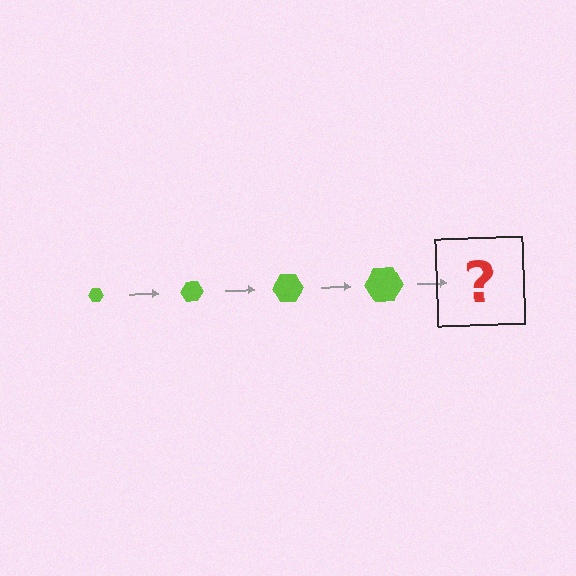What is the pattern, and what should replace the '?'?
The pattern is that the hexagon gets progressively larger each step. The '?' should be a lime hexagon, larger than the previous one.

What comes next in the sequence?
The next element should be a lime hexagon, larger than the previous one.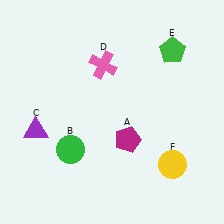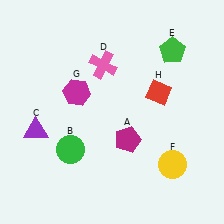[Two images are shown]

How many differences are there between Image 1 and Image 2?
There are 2 differences between the two images.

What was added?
A magenta hexagon (G), a red diamond (H) were added in Image 2.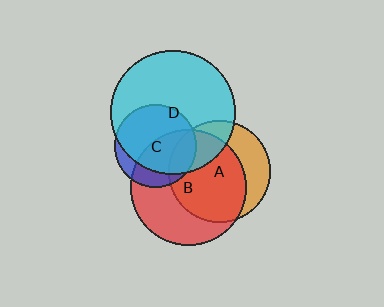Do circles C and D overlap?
Yes.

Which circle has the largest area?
Circle D (cyan).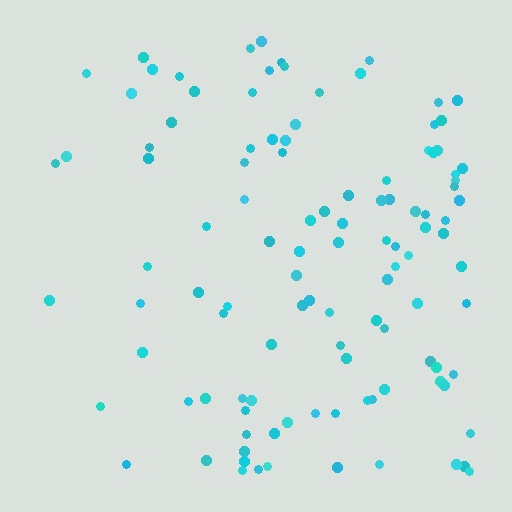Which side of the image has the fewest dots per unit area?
The left.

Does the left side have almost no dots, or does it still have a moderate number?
Still a moderate number, just noticeably fewer than the right.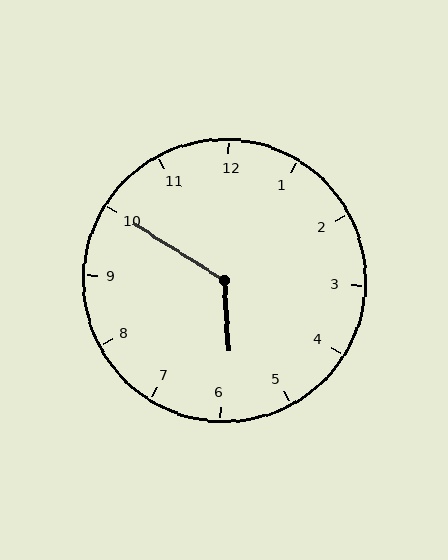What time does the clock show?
5:50.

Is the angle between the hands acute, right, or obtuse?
It is obtuse.